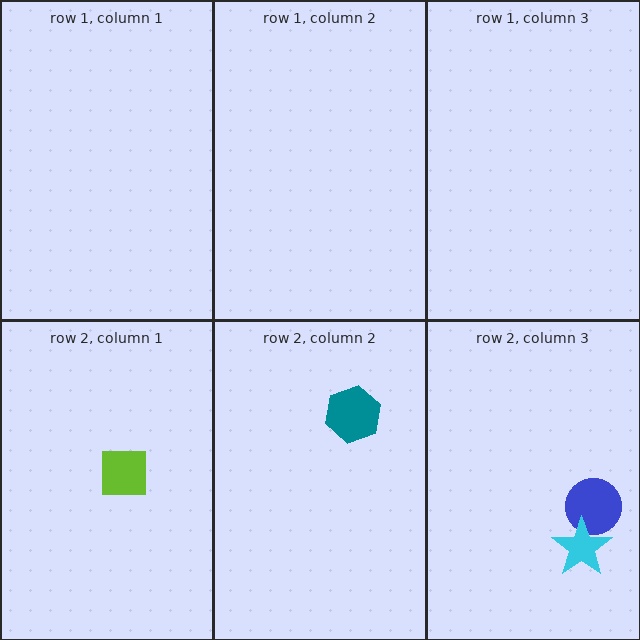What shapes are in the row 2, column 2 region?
The teal hexagon.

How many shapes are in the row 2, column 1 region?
1.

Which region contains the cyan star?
The row 2, column 3 region.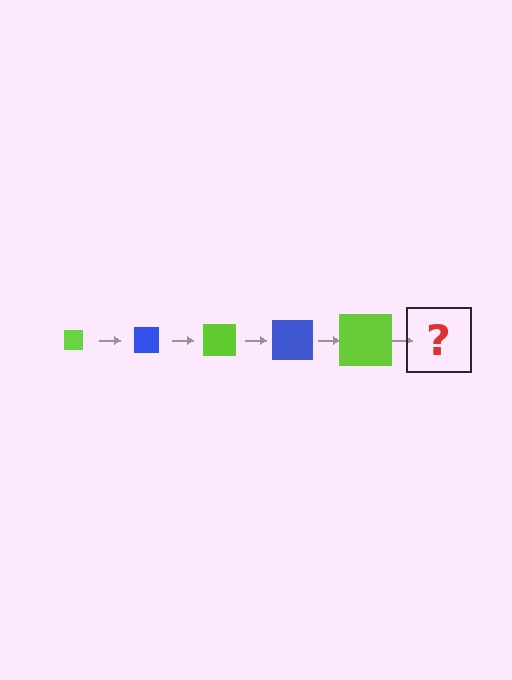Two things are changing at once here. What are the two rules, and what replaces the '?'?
The two rules are that the square grows larger each step and the color cycles through lime and blue. The '?' should be a blue square, larger than the previous one.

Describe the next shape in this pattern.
It should be a blue square, larger than the previous one.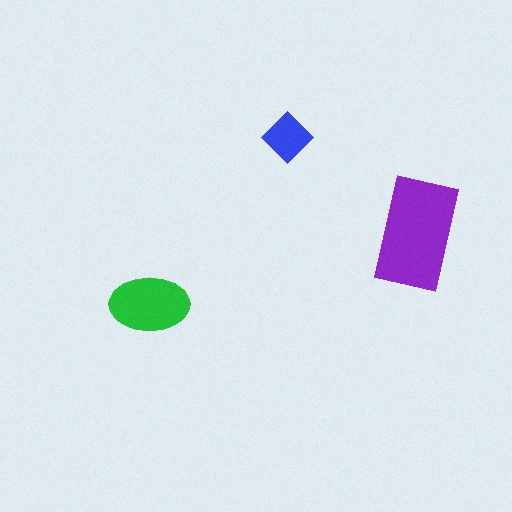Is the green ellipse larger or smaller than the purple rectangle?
Smaller.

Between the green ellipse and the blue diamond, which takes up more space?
The green ellipse.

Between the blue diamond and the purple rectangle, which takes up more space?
The purple rectangle.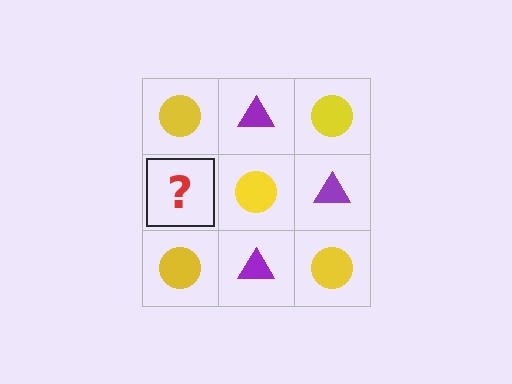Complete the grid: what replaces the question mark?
The question mark should be replaced with a purple triangle.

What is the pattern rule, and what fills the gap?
The rule is that it alternates yellow circle and purple triangle in a checkerboard pattern. The gap should be filled with a purple triangle.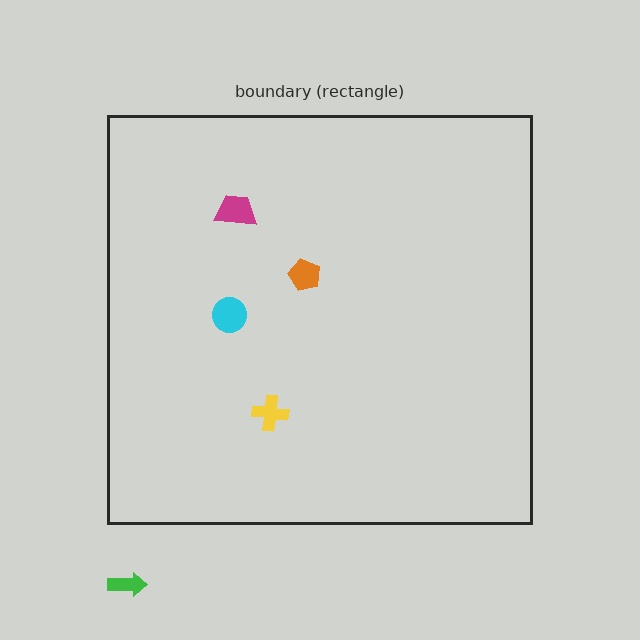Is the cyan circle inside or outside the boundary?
Inside.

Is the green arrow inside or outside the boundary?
Outside.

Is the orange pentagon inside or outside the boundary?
Inside.